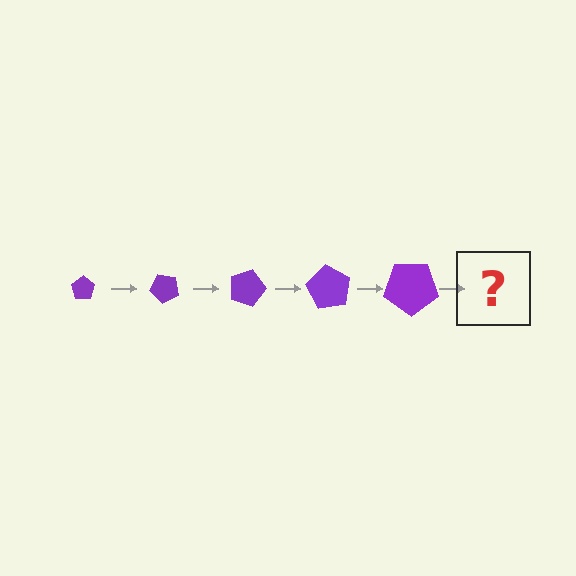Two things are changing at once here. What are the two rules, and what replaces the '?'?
The two rules are that the pentagon grows larger each step and it rotates 45 degrees each step. The '?' should be a pentagon, larger than the previous one and rotated 225 degrees from the start.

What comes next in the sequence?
The next element should be a pentagon, larger than the previous one and rotated 225 degrees from the start.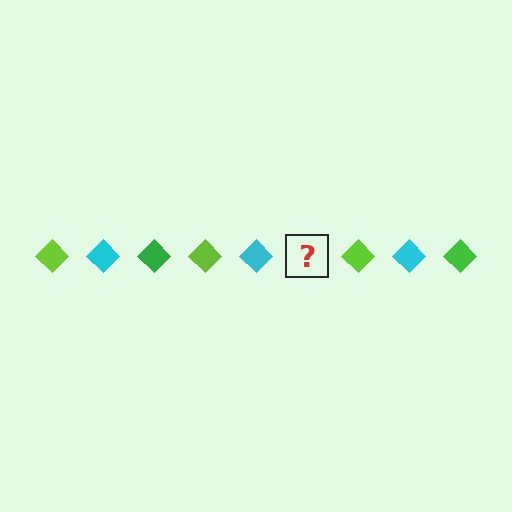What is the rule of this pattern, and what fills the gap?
The rule is that the pattern cycles through lime, cyan, green diamonds. The gap should be filled with a green diamond.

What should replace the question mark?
The question mark should be replaced with a green diamond.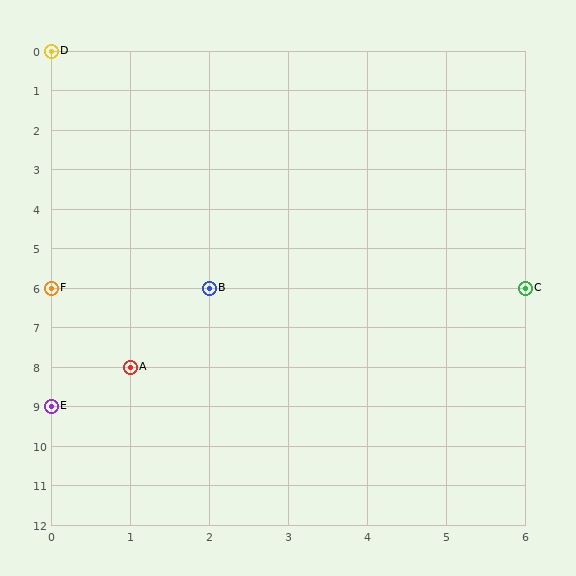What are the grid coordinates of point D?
Point D is at grid coordinates (0, 0).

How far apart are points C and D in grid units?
Points C and D are 6 columns and 6 rows apart (about 8.5 grid units diagonally).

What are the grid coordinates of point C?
Point C is at grid coordinates (6, 6).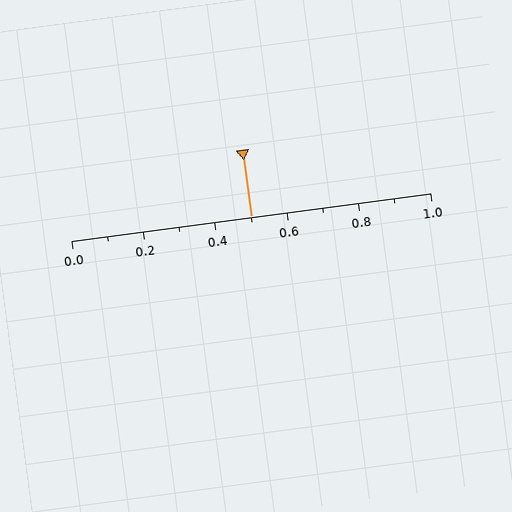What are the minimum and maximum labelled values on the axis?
The axis runs from 0.0 to 1.0.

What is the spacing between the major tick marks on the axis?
The major ticks are spaced 0.2 apart.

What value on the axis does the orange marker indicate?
The marker indicates approximately 0.5.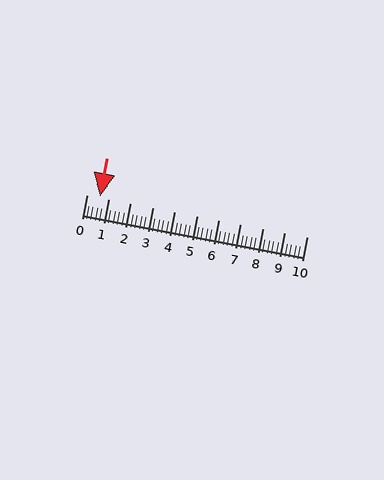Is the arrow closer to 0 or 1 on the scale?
The arrow is closer to 1.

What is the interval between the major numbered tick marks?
The major tick marks are spaced 1 units apart.